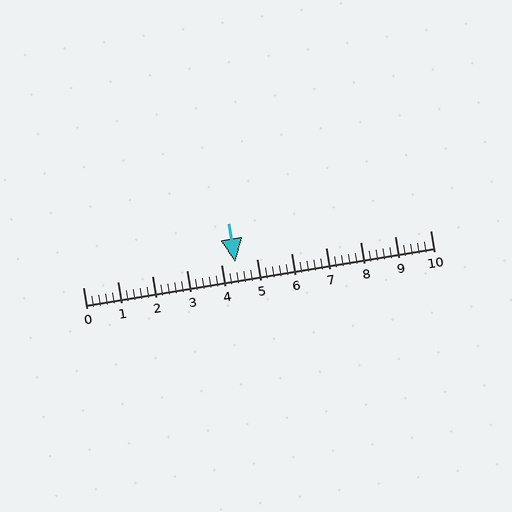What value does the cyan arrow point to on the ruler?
The cyan arrow points to approximately 4.4.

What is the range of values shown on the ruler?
The ruler shows values from 0 to 10.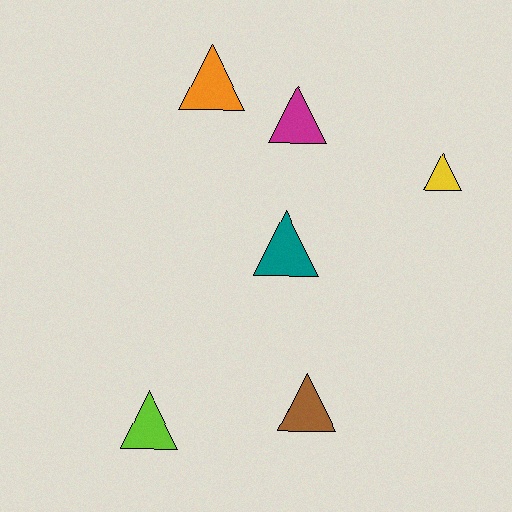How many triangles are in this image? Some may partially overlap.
There are 6 triangles.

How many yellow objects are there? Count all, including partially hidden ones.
There is 1 yellow object.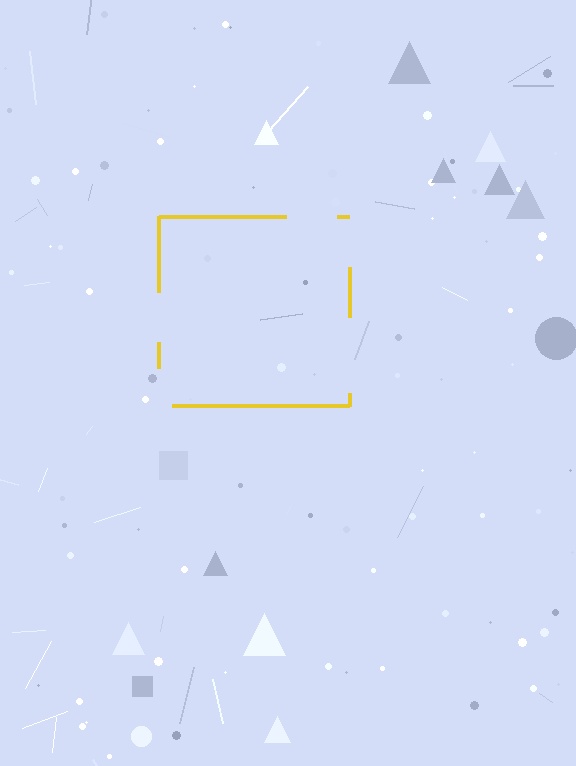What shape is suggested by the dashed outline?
The dashed outline suggests a square.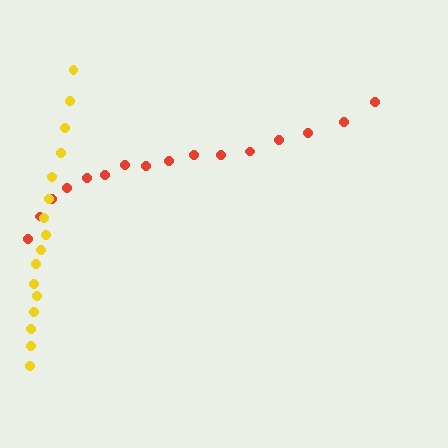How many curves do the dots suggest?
There are 2 distinct paths.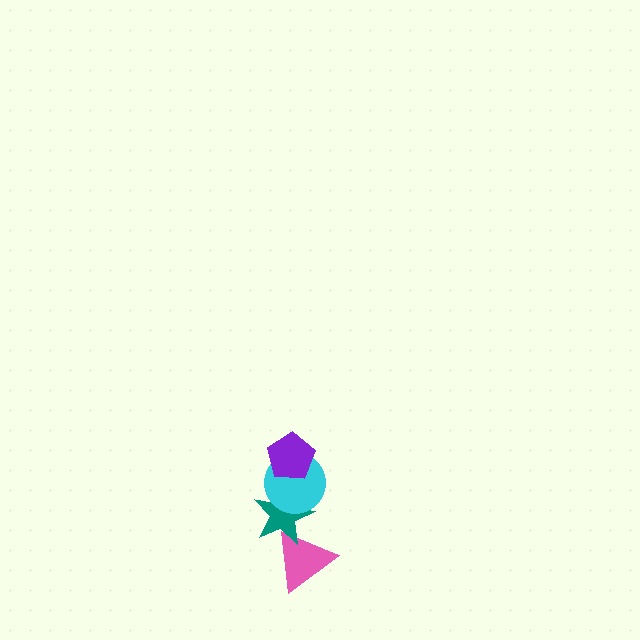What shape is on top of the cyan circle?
The purple pentagon is on top of the cyan circle.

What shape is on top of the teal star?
The cyan circle is on top of the teal star.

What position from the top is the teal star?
The teal star is 3rd from the top.